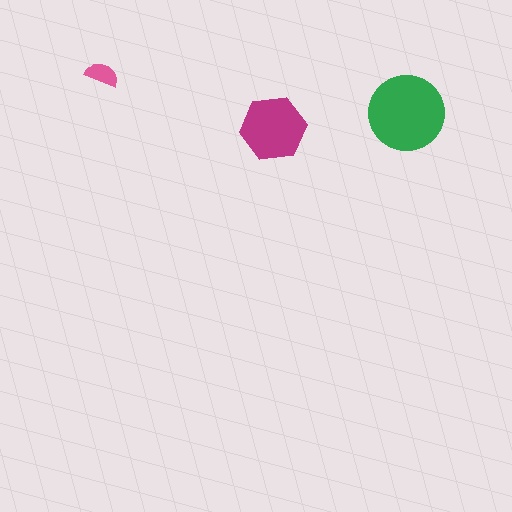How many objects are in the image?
There are 3 objects in the image.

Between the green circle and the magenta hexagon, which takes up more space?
The green circle.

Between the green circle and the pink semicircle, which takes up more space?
The green circle.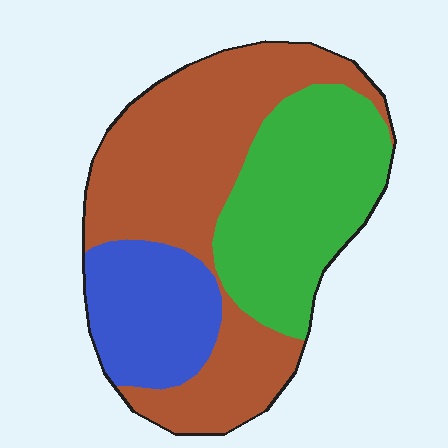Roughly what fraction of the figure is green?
Green takes up between a quarter and a half of the figure.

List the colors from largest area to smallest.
From largest to smallest: brown, green, blue.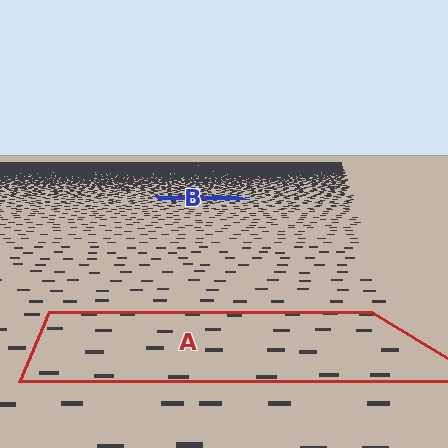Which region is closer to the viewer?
Region A is closer. The texture elements there are larger and more spread out.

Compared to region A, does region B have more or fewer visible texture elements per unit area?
Region B has more texture elements per unit area — they are packed more densely because it is farther away.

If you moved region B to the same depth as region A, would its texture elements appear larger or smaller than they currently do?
They would appear larger. At a closer depth, the same texture elements are projected at a bigger on-screen size.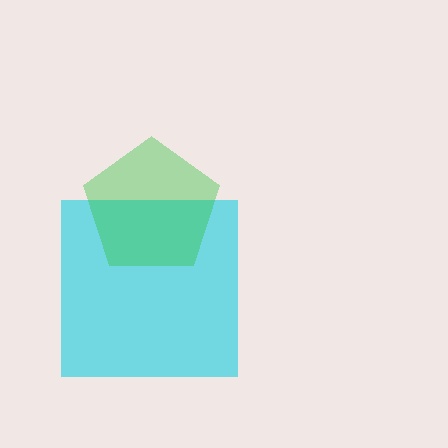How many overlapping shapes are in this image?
There are 2 overlapping shapes in the image.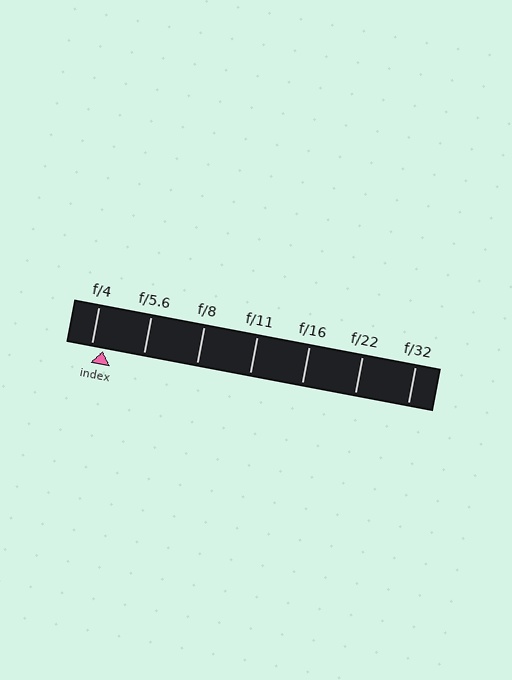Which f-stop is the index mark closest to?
The index mark is closest to f/4.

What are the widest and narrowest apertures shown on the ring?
The widest aperture shown is f/4 and the narrowest is f/32.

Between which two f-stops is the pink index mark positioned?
The index mark is between f/4 and f/5.6.